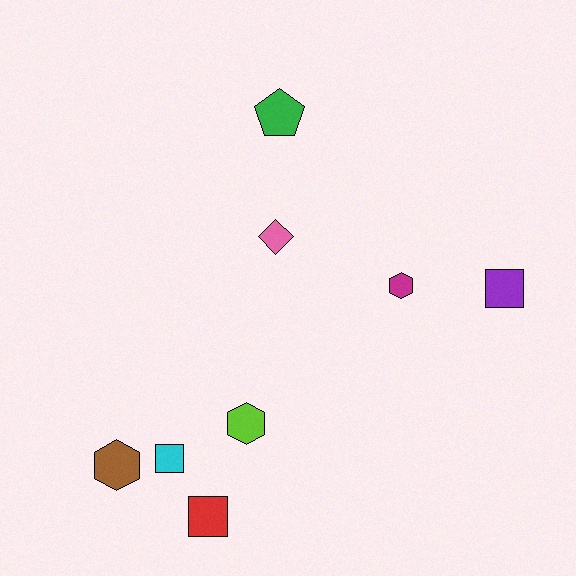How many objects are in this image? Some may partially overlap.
There are 8 objects.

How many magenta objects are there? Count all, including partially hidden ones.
There is 1 magenta object.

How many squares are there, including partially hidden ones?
There are 3 squares.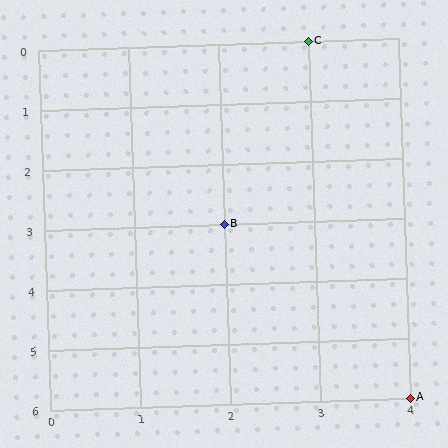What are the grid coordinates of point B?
Point B is at grid coordinates (2, 3).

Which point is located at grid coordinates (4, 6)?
Point A is at (4, 6).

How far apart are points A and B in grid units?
Points A and B are 2 columns and 3 rows apart (about 3.6 grid units diagonally).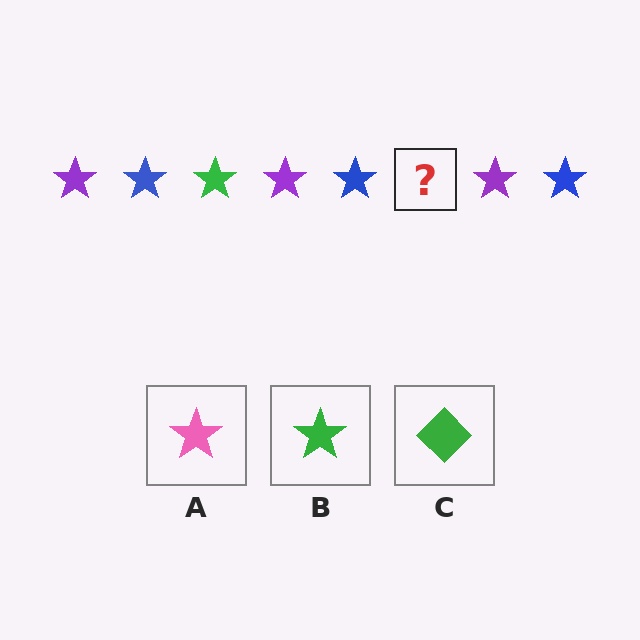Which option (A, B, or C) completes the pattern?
B.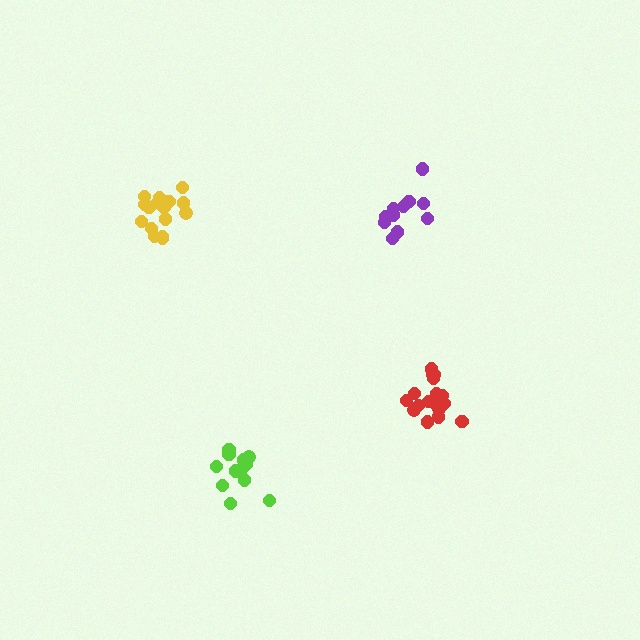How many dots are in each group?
Group 1: 11 dots, Group 2: 17 dots, Group 3: 17 dots, Group 4: 12 dots (57 total).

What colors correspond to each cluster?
The clusters are colored: purple, red, yellow, lime.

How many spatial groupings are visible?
There are 4 spatial groupings.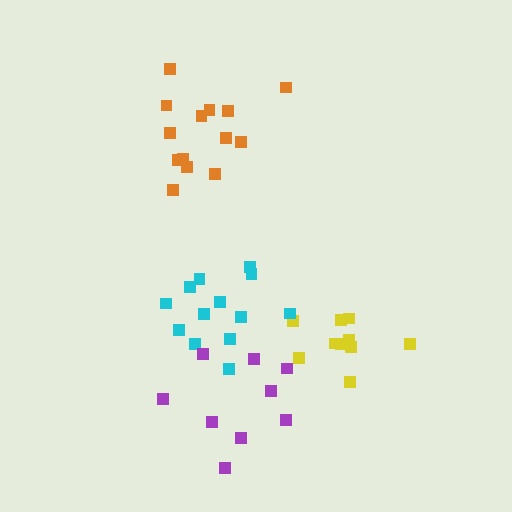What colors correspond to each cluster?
The clusters are colored: orange, yellow, cyan, purple.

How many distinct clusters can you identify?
There are 4 distinct clusters.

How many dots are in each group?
Group 1: 14 dots, Group 2: 10 dots, Group 3: 13 dots, Group 4: 9 dots (46 total).